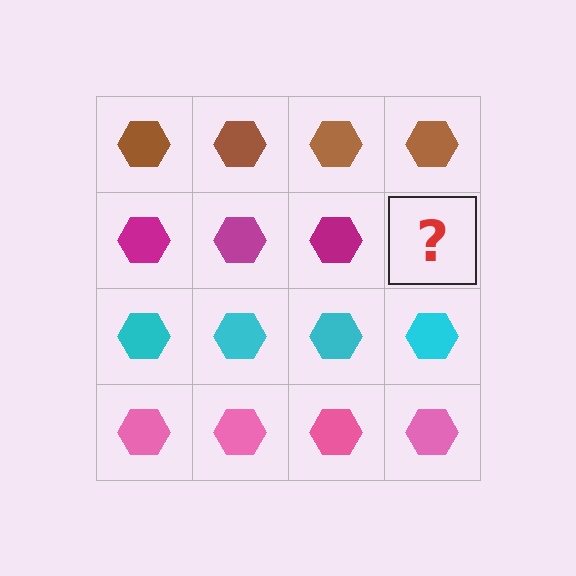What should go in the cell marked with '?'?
The missing cell should contain a magenta hexagon.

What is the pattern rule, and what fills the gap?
The rule is that each row has a consistent color. The gap should be filled with a magenta hexagon.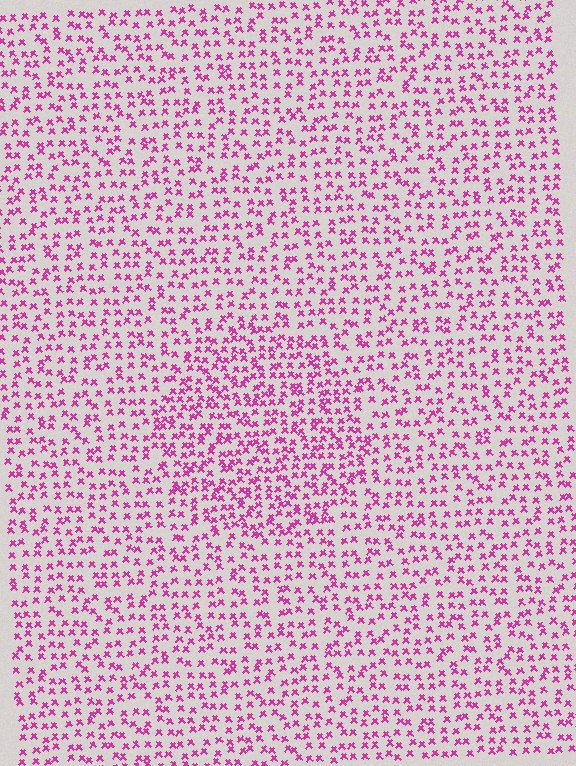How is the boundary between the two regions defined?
The boundary is defined by a change in element density (approximately 1.5x ratio). All elements are the same color, size, and shape.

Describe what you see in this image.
The image contains small magenta elements arranged at two different densities. A circle-shaped region is visible where the elements are more densely packed than the surrounding area.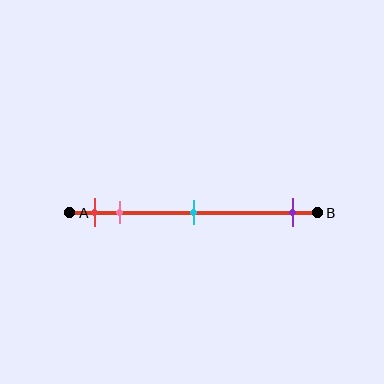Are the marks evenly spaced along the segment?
No, the marks are not evenly spaced.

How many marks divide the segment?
There are 4 marks dividing the segment.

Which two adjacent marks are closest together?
The red and pink marks are the closest adjacent pair.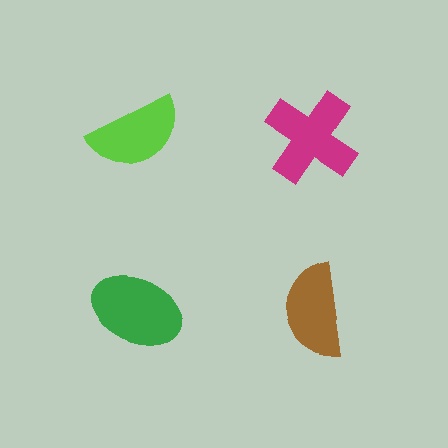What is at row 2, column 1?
A green ellipse.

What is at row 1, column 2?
A magenta cross.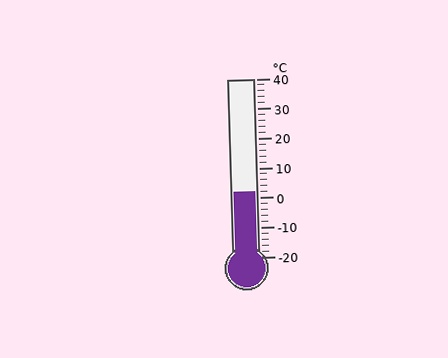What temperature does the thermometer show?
The thermometer shows approximately 2°C.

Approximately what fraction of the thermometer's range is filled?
The thermometer is filled to approximately 35% of its range.